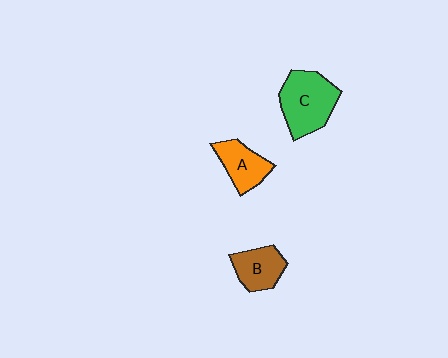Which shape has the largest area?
Shape C (green).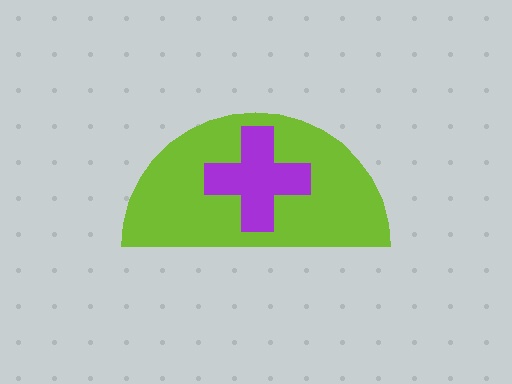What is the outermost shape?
The lime semicircle.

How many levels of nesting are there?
2.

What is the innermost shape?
The purple cross.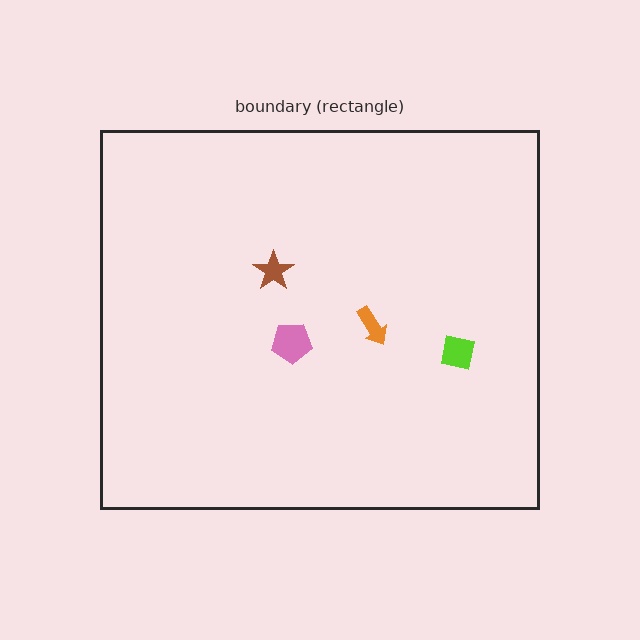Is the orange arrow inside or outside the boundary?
Inside.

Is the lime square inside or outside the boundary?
Inside.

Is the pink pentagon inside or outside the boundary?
Inside.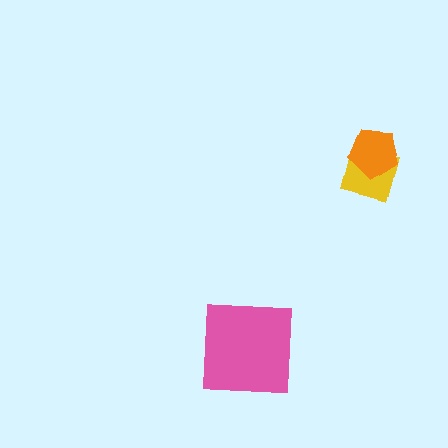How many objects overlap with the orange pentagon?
1 object overlaps with the orange pentagon.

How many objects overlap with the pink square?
0 objects overlap with the pink square.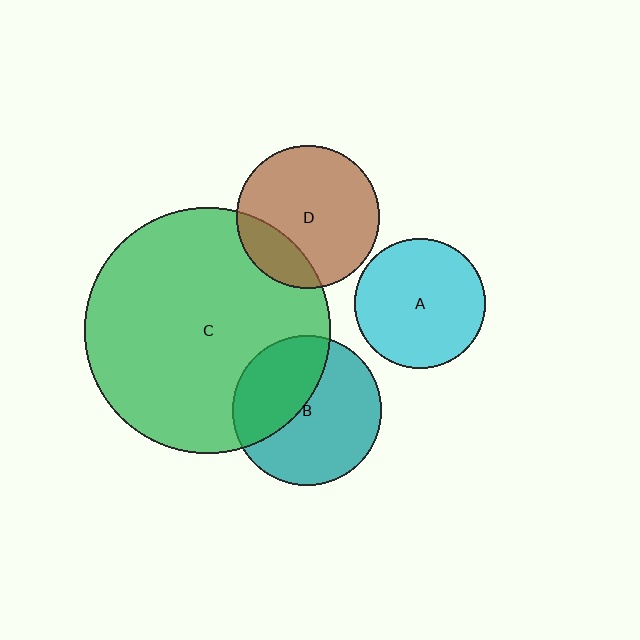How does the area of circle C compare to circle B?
Approximately 2.7 times.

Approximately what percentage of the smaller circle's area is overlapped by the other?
Approximately 40%.